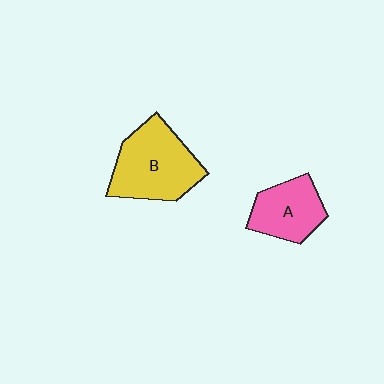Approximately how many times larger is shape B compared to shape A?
Approximately 1.5 times.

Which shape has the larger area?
Shape B (yellow).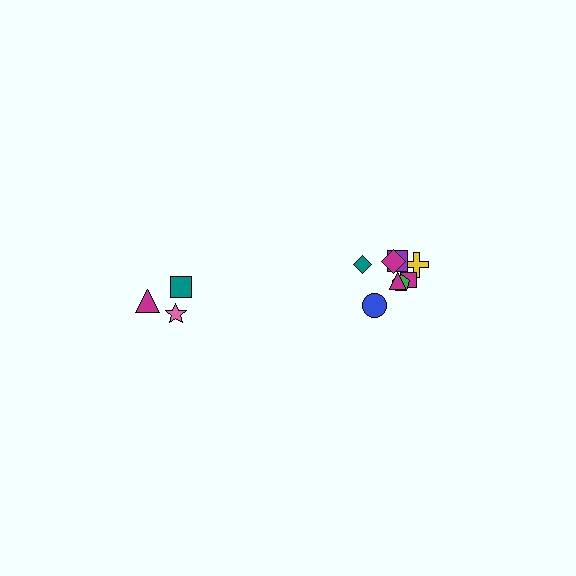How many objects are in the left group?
There are 3 objects.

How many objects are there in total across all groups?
There are 11 objects.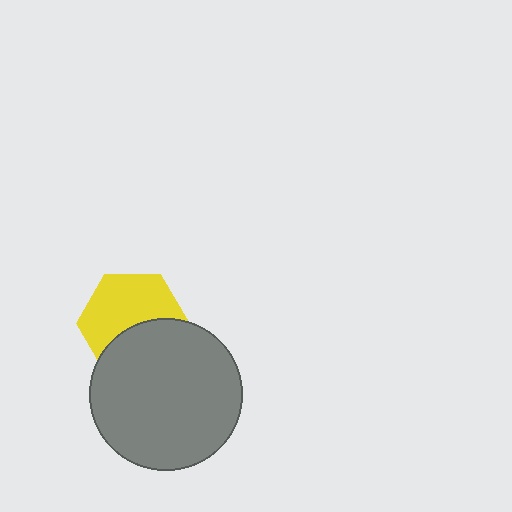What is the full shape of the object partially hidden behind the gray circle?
The partially hidden object is a yellow hexagon.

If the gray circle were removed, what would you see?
You would see the complete yellow hexagon.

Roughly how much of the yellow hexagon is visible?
About half of it is visible (roughly 60%).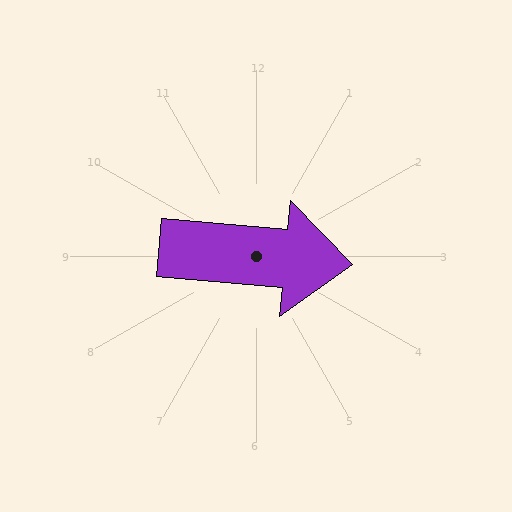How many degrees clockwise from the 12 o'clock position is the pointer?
Approximately 95 degrees.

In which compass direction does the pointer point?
East.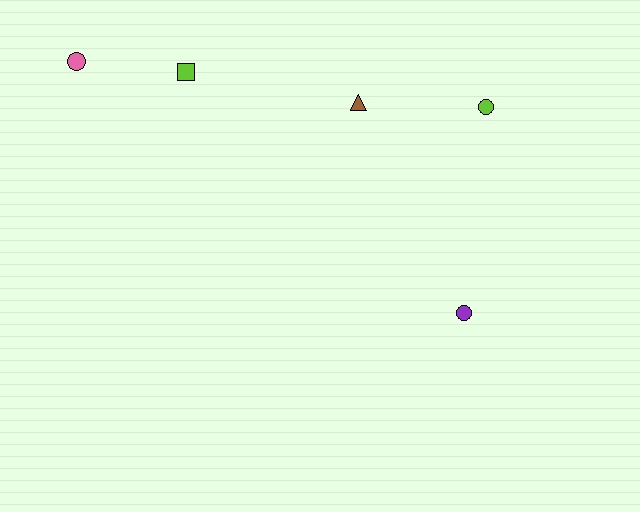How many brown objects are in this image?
There is 1 brown object.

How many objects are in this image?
There are 5 objects.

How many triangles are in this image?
There is 1 triangle.